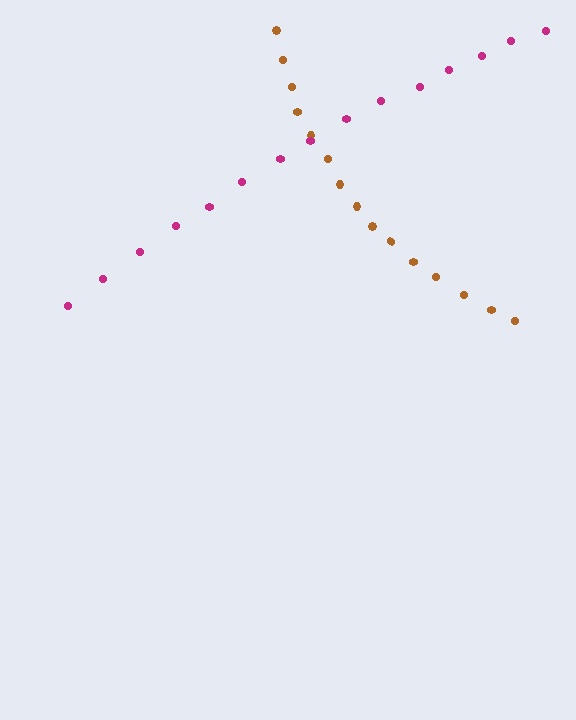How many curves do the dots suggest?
There are 2 distinct paths.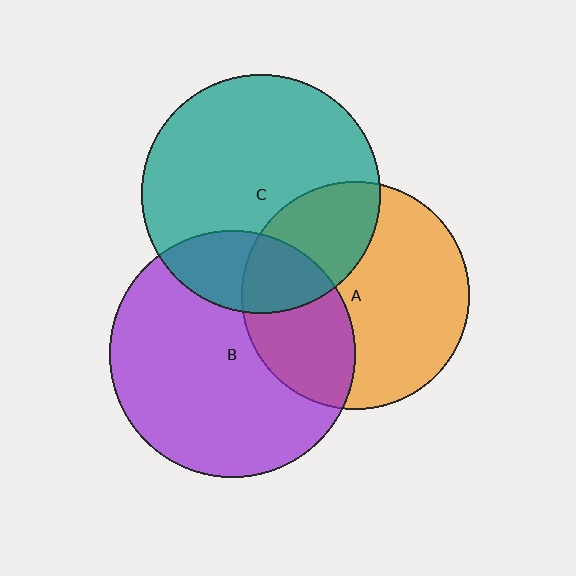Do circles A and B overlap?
Yes.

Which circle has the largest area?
Circle B (purple).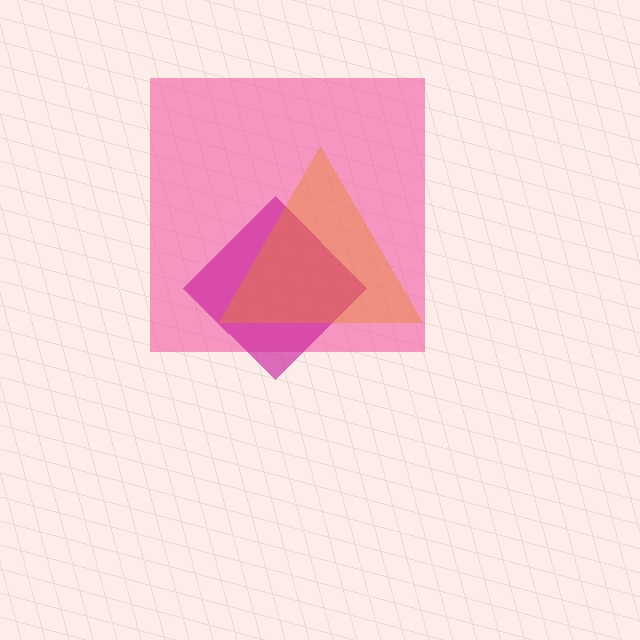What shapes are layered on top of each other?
The layered shapes are: a pink square, a magenta diamond, an orange triangle.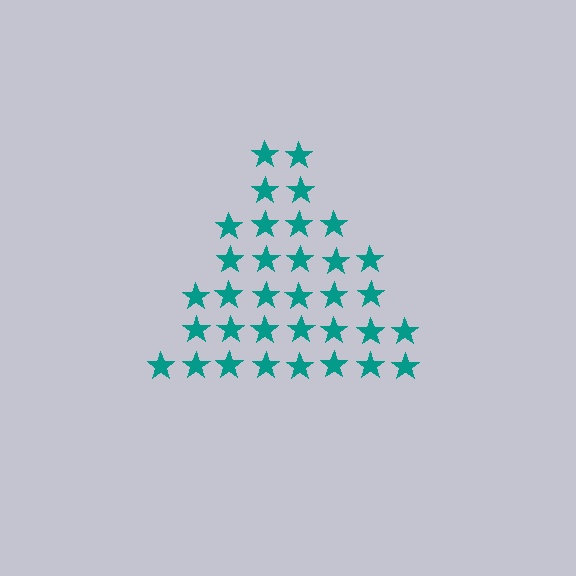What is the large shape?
The large shape is a triangle.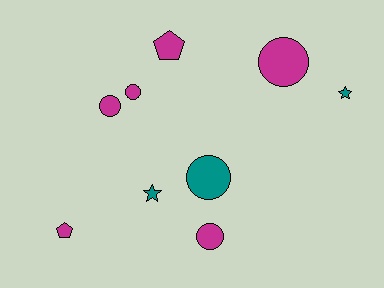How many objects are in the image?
There are 9 objects.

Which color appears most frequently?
Magenta, with 6 objects.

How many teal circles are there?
There is 1 teal circle.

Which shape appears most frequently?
Circle, with 5 objects.